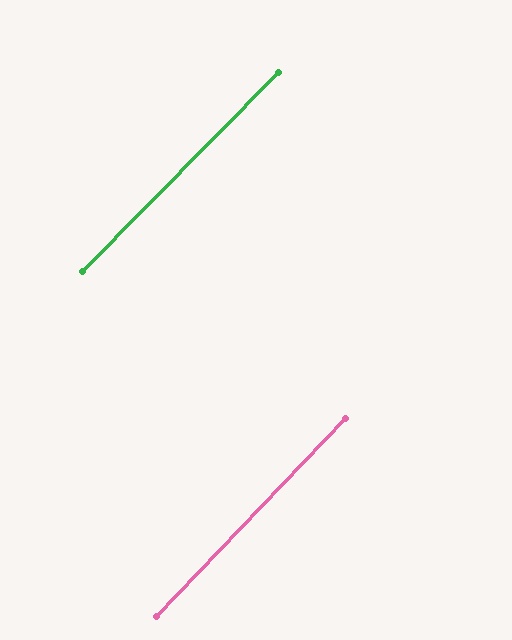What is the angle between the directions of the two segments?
Approximately 1 degree.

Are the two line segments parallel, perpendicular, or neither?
Parallel — their directions differ by only 0.8°.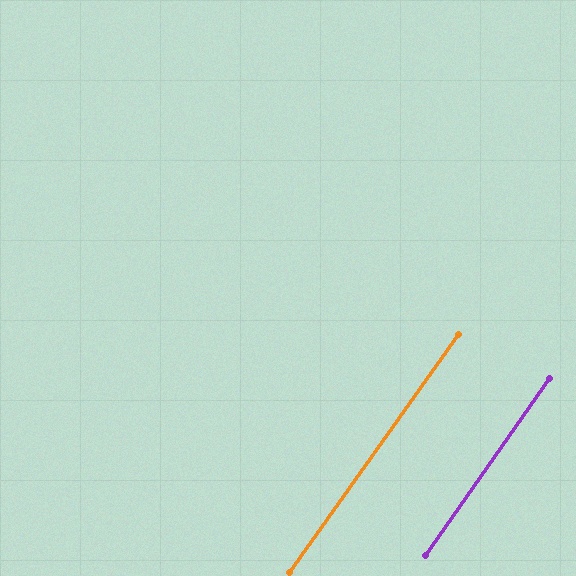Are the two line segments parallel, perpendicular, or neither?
Parallel — their directions differ by only 0.2°.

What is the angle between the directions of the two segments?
Approximately 0 degrees.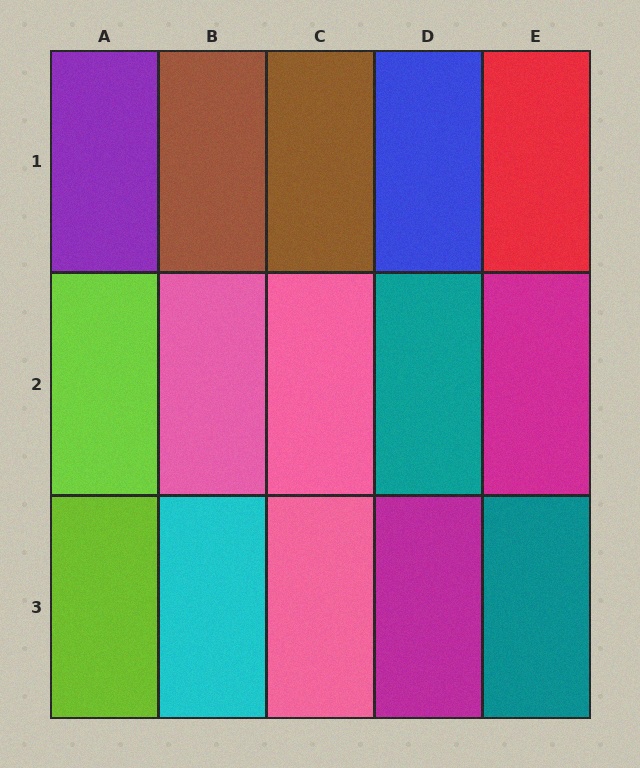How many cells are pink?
3 cells are pink.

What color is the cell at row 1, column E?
Red.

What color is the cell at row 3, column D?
Magenta.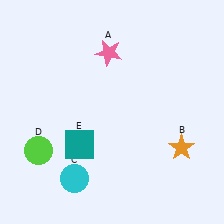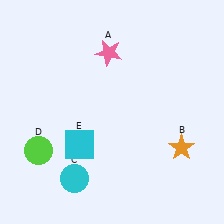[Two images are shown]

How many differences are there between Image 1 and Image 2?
There is 1 difference between the two images.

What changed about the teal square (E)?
In Image 1, E is teal. In Image 2, it changed to cyan.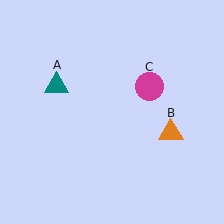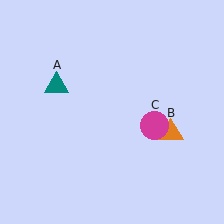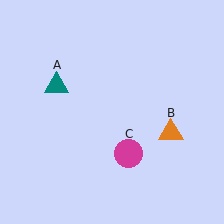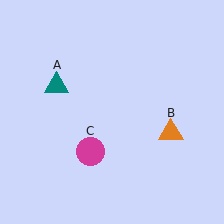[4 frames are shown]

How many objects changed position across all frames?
1 object changed position: magenta circle (object C).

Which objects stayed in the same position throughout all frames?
Teal triangle (object A) and orange triangle (object B) remained stationary.